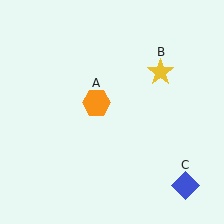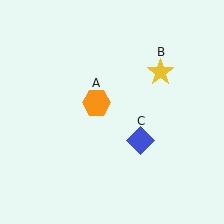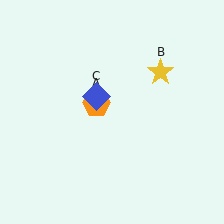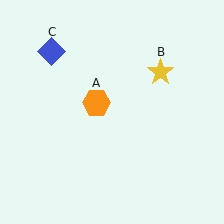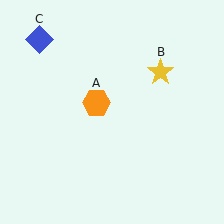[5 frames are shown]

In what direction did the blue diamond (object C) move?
The blue diamond (object C) moved up and to the left.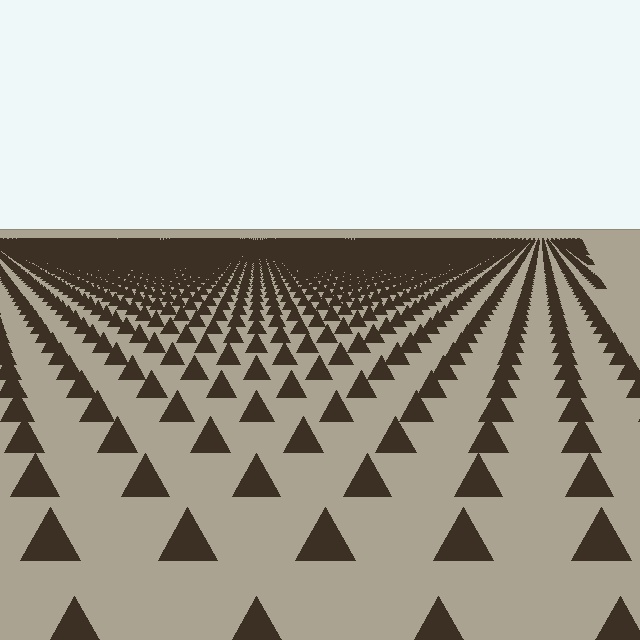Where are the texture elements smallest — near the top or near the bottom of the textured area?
Near the top.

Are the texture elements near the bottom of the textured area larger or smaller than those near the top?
Larger. Near the bottom, elements are closer to the viewer and appear at a bigger on-screen size.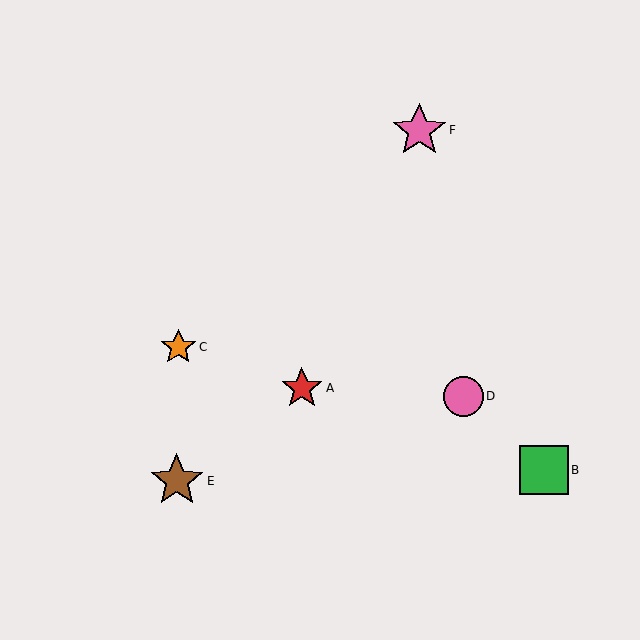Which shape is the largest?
The pink star (labeled F) is the largest.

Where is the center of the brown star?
The center of the brown star is at (177, 481).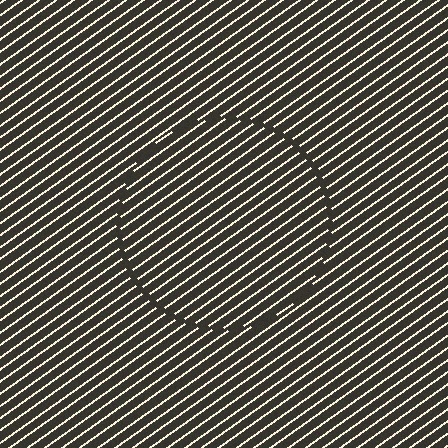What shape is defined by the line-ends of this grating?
An illusory circle. The interior of the shape contains the same grating, shifted by half a period — the contour is defined by the phase discontinuity where line-ends from the inner and outer gratings abut.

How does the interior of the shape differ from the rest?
The interior of the shape contains the same grating, shifted by half a period — the contour is defined by the phase discontinuity where line-ends from the inner and outer gratings abut.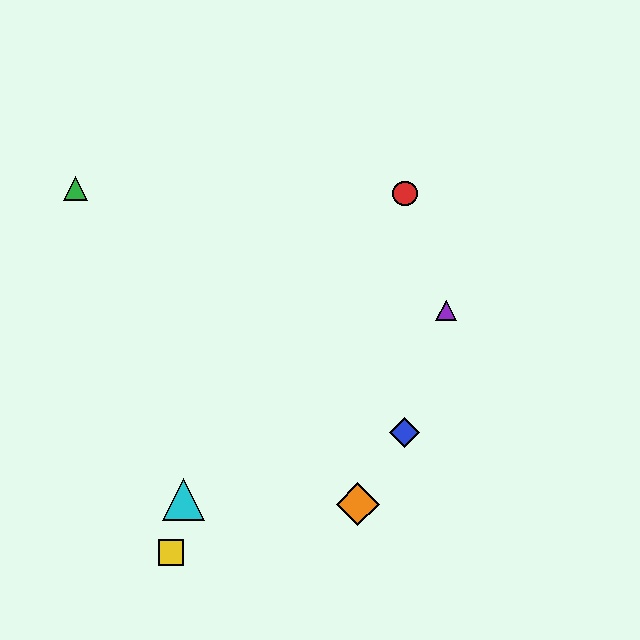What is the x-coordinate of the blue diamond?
The blue diamond is at x≈405.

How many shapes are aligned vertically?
2 shapes (the red circle, the blue diamond) are aligned vertically.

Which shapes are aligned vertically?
The red circle, the blue diamond are aligned vertically.